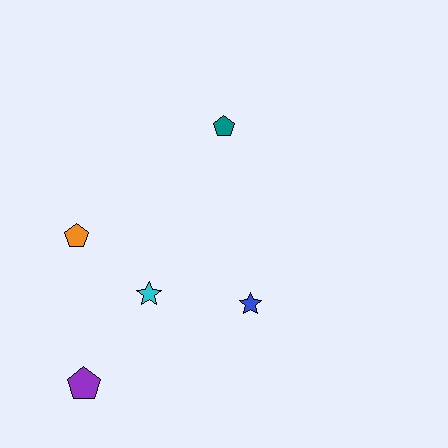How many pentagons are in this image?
There are 3 pentagons.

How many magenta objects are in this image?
There are no magenta objects.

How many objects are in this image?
There are 5 objects.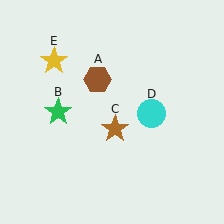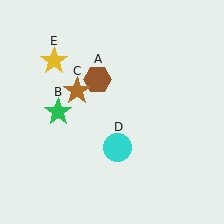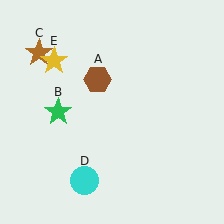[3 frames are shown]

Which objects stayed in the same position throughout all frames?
Brown hexagon (object A) and green star (object B) and yellow star (object E) remained stationary.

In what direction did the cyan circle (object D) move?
The cyan circle (object D) moved down and to the left.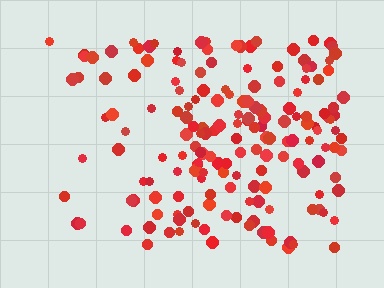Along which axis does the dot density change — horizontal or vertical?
Horizontal.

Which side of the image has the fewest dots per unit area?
The left.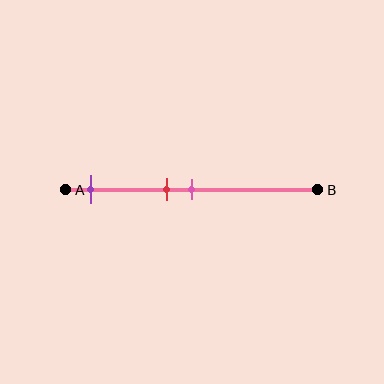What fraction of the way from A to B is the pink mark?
The pink mark is approximately 50% (0.5) of the way from A to B.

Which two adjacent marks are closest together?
The red and pink marks are the closest adjacent pair.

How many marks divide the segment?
There are 3 marks dividing the segment.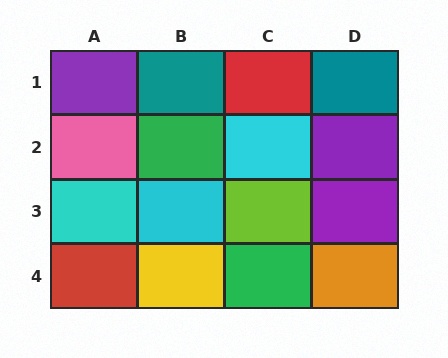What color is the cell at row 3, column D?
Purple.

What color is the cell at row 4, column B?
Yellow.